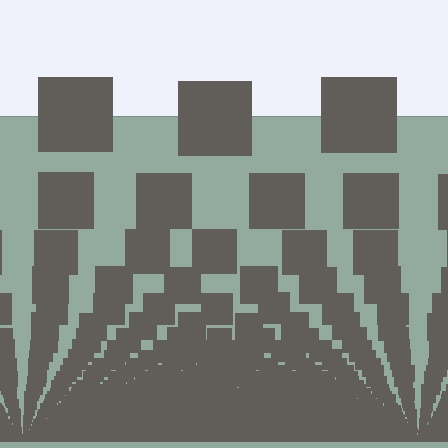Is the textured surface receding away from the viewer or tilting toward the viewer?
The surface appears to tilt toward the viewer. Texture elements get larger and sparser toward the top.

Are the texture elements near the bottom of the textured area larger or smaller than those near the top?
Smaller. The gradient is inverted — elements near the bottom are smaller and denser.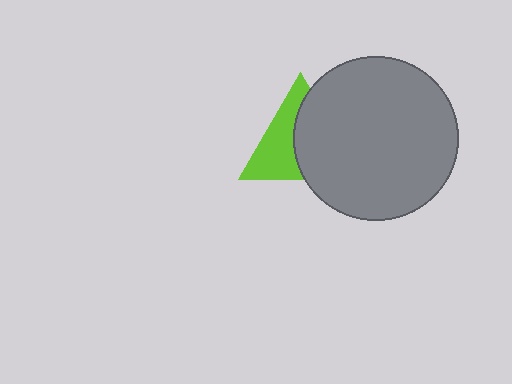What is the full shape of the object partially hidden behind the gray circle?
The partially hidden object is a lime triangle.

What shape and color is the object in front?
The object in front is a gray circle.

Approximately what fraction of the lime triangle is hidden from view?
Roughly 53% of the lime triangle is hidden behind the gray circle.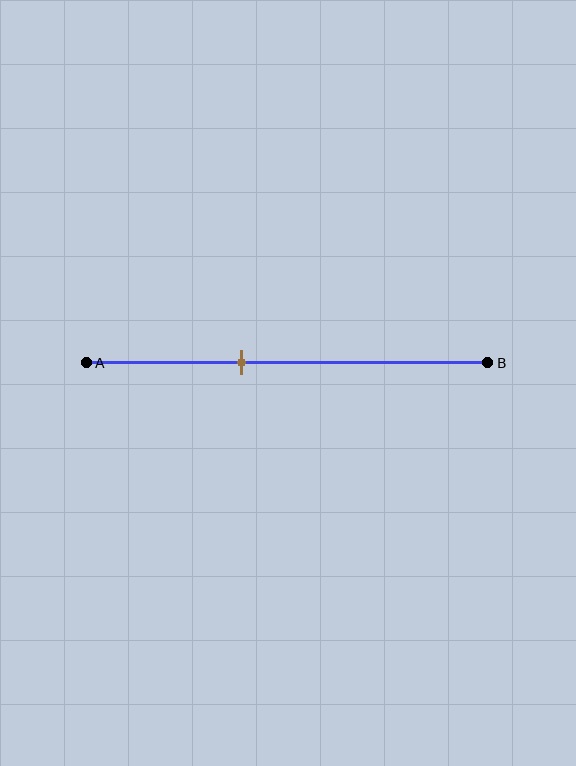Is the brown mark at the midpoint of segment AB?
No, the mark is at about 40% from A, not at the 50% midpoint.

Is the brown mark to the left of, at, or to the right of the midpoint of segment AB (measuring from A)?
The brown mark is to the left of the midpoint of segment AB.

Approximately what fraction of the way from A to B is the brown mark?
The brown mark is approximately 40% of the way from A to B.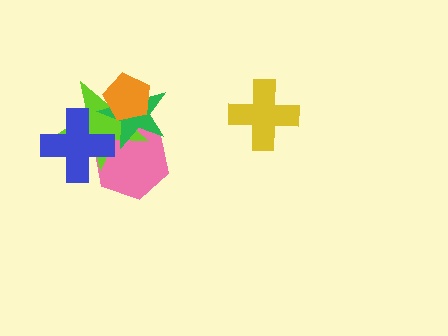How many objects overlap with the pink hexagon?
3 objects overlap with the pink hexagon.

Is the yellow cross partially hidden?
No, no other shape covers it.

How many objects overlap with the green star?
4 objects overlap with the green star.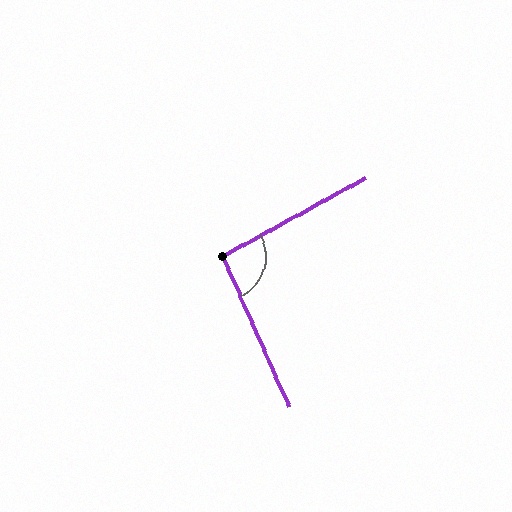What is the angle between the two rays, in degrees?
Approximately 95 degrees.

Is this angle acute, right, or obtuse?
It is obtuse.